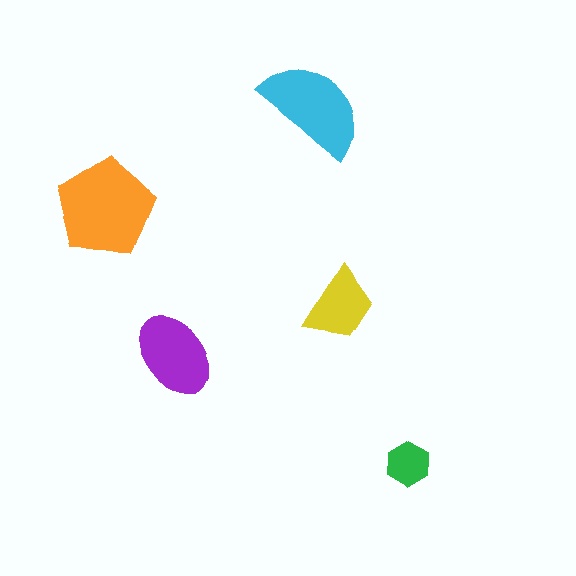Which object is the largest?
The orange pentagon.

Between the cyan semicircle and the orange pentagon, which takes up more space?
The orange pentagon.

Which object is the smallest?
The green hexagon.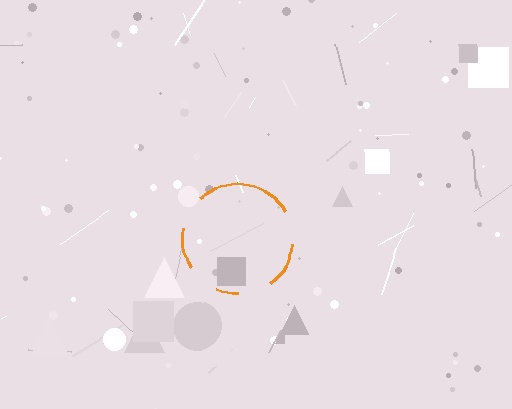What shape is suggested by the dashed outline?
The dashed outline suggests a circle.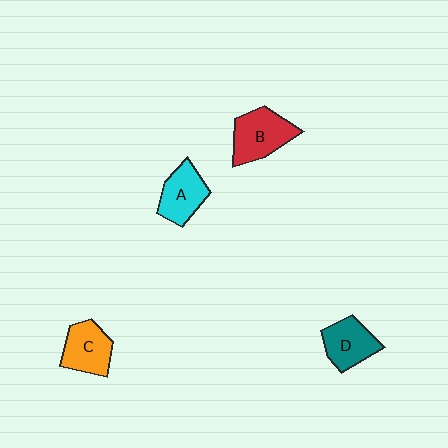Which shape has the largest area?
Shape B (red).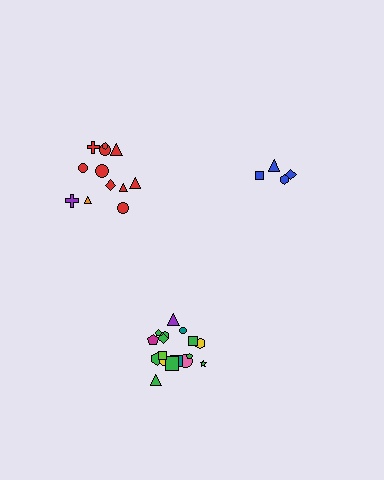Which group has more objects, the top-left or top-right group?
The top-left group.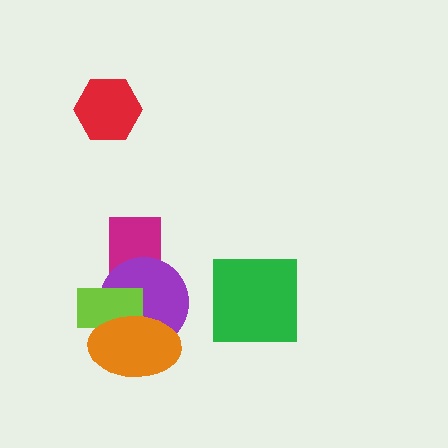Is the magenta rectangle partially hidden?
Yes, it is partially covered by another shape.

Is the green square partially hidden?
No, no other shape covers it.